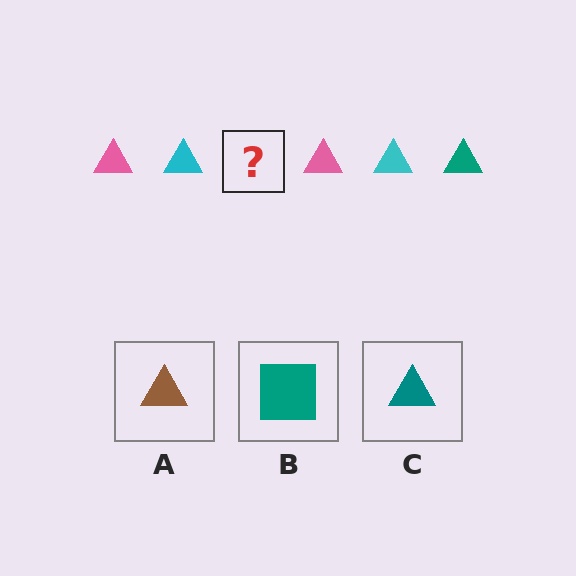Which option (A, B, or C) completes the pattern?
C.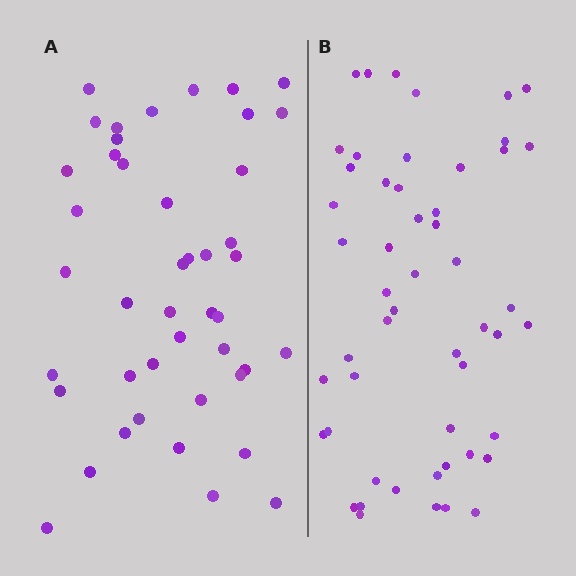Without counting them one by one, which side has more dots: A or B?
Region B (the right region) has more dots.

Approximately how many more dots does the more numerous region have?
Region B has roughly 8 or so more dots than region A.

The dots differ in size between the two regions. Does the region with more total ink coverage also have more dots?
No. Region A has more total ink coverage because its dots are larger, but region B actually contains more individual dots. Total area can be misleading — the number of items is what matters here.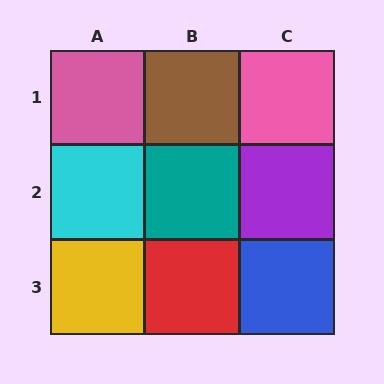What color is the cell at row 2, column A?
Cyan.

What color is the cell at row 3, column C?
Blue.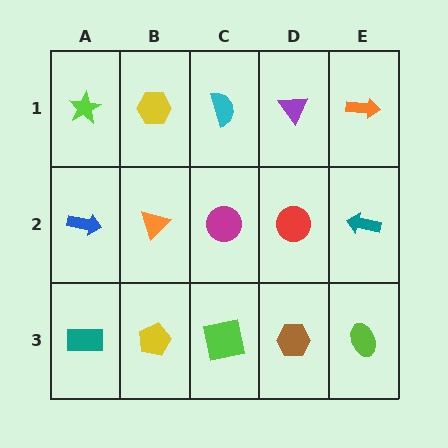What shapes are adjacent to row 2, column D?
A purple triangle (row 1, column D), a brown hexagon (row 3, column D), a magenta circle (row 2, column C), a teal arrow (row 2, column E).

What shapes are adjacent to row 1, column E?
A teal arrow (row 2, column E), a purple triangle (row 1, column D).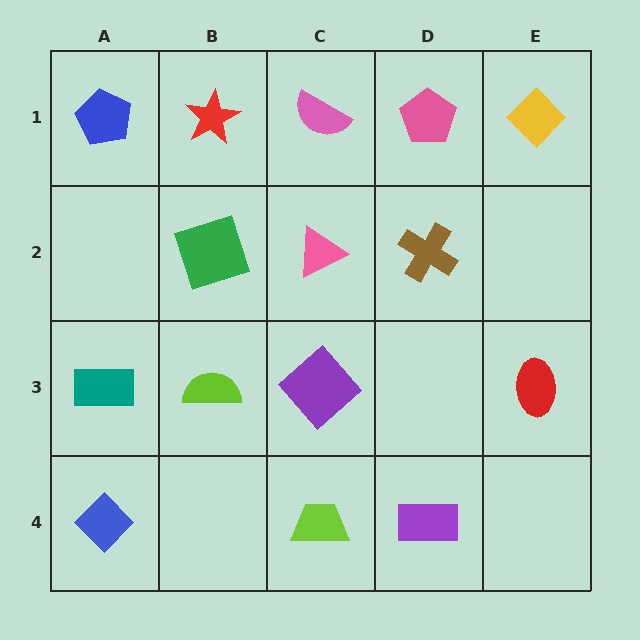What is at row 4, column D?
A purple rectangle.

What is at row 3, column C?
A purple diamond.